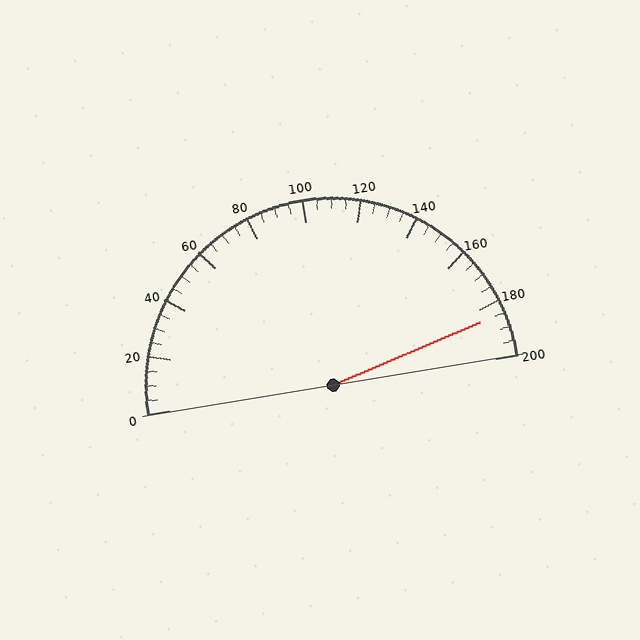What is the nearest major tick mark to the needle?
The nearest major tick mark is 180.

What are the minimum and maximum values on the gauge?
The gauge ranges from 0 to 200.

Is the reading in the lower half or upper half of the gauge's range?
The reading is in the upper half of the range (0 to 200).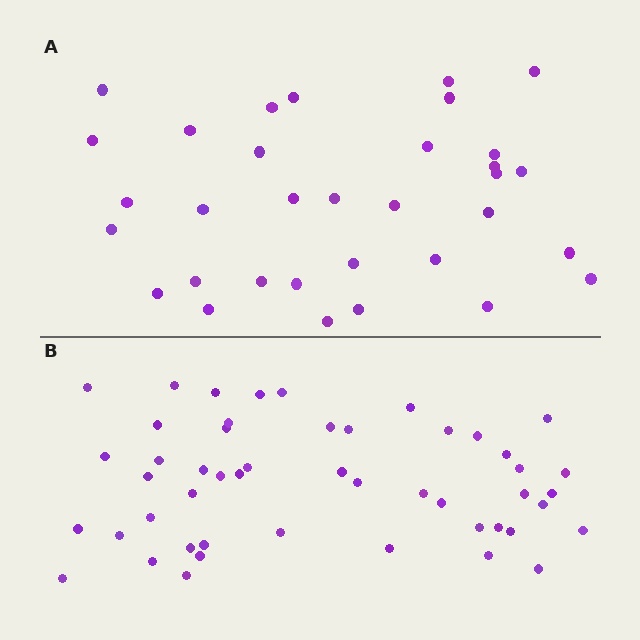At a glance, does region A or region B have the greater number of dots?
Region B (the bottom region) has more dots.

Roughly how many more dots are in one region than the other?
Region B has approximately 15 more dots than region A.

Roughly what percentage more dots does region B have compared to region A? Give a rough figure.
About 50% more.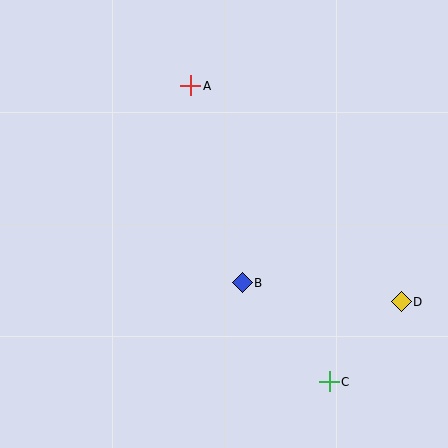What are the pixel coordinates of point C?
Point C is at (329, 382).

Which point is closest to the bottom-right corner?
Point C is closest to the bottom-right corner.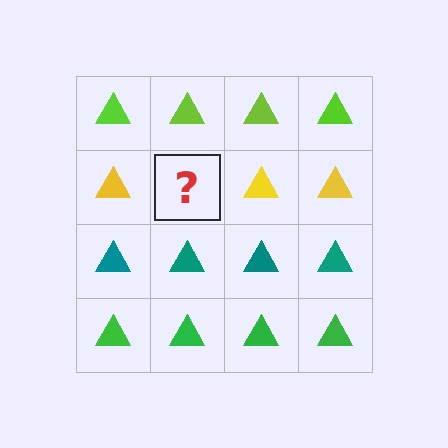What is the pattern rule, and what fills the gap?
The rule is that each row has a consistent color. The gap should be filled with a yellow triangle.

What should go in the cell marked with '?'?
The missing cell should contain a yellow triangle.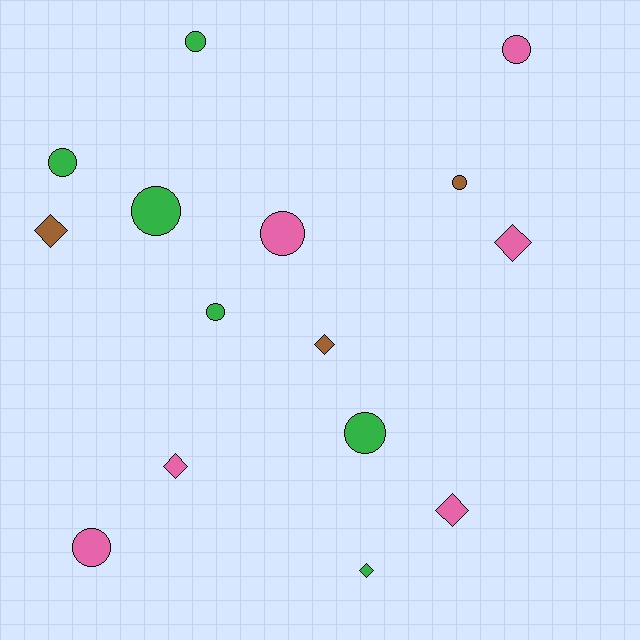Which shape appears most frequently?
Circle, with 9 objects.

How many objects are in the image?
There are 15 objects.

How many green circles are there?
There are 5 green circles.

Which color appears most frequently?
Pink, with 6 objects.